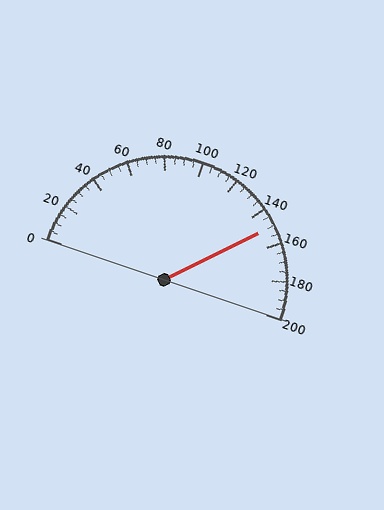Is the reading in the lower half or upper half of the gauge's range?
The reading is in the upper half of the range (0 to 200).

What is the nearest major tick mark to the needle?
The nearest major tick mark is 160.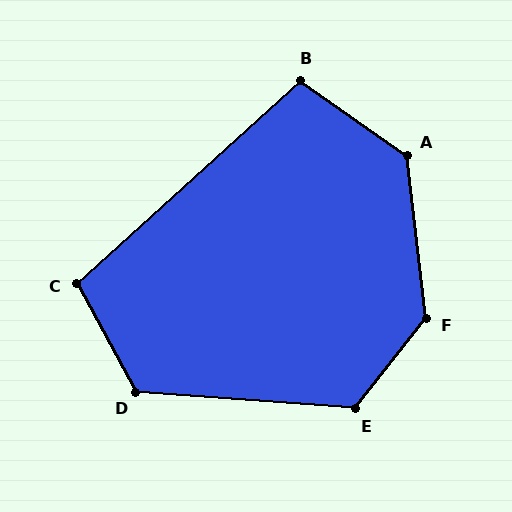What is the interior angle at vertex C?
Approximately 104 degrees (obtuse).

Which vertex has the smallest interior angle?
B, at approximately 102 degrees.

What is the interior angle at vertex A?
Approximately 132 degrees (obtuse).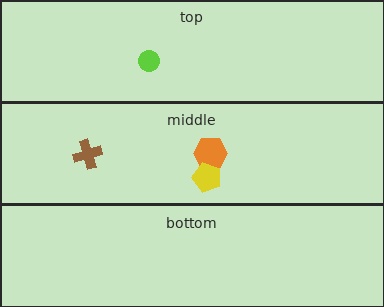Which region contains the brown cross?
The middle region.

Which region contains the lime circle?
The top region.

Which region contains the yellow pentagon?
The middle region.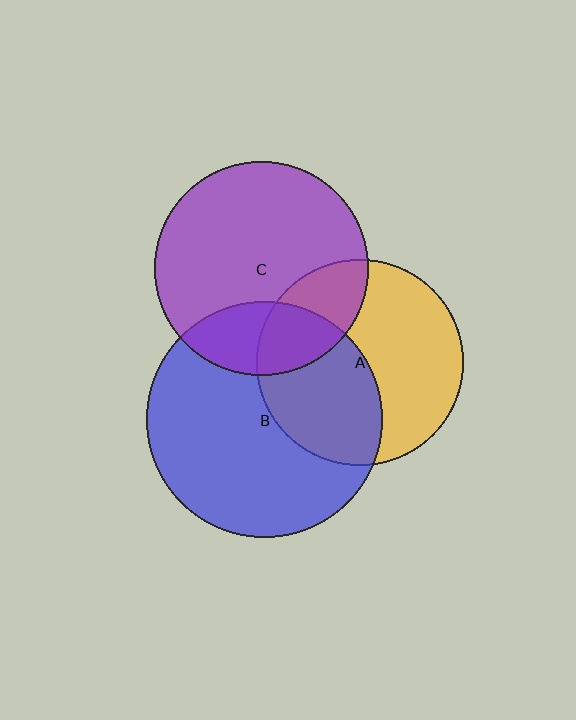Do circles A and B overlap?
Yes.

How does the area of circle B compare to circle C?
Approximately 1.2 times.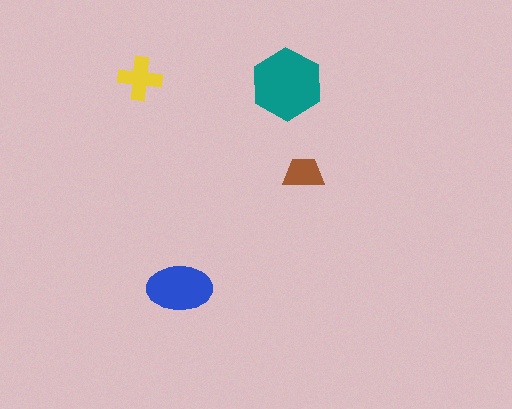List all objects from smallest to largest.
The brown trapezoid, the yellow cross, the blue ellipse, the teal hexagon.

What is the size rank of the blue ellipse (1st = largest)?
2nd.